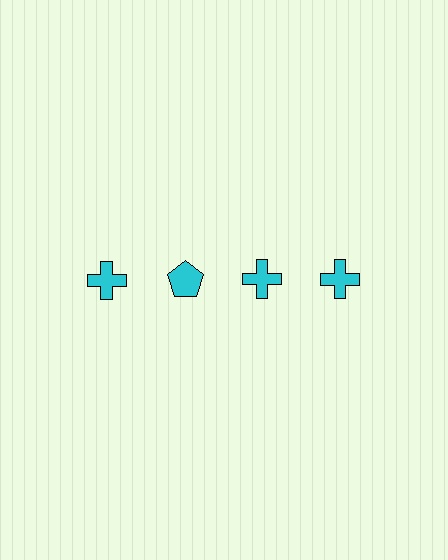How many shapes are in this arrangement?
There are 4 shapes arranged in a grid pattern.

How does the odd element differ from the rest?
It has a different shape: pentagon instead of cross.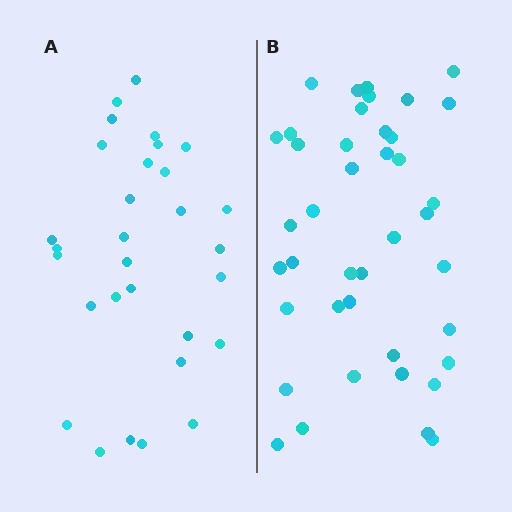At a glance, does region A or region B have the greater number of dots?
Region B (the right region) has more dots.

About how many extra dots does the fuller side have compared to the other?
Region B has roughly 12 or so more dots than region A.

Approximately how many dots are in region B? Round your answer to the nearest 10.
About 40 dots. (The exact count is 41, which rounds to 40.)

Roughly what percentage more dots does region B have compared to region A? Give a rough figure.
About 35% more.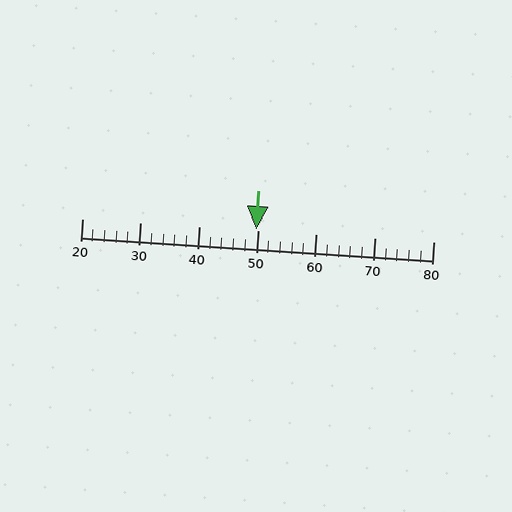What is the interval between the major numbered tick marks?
The major tick marks are spaced 10 units apart.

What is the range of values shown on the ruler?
The ruler shows values from 20 to 80.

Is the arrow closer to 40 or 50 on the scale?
The arrow is closer to 50.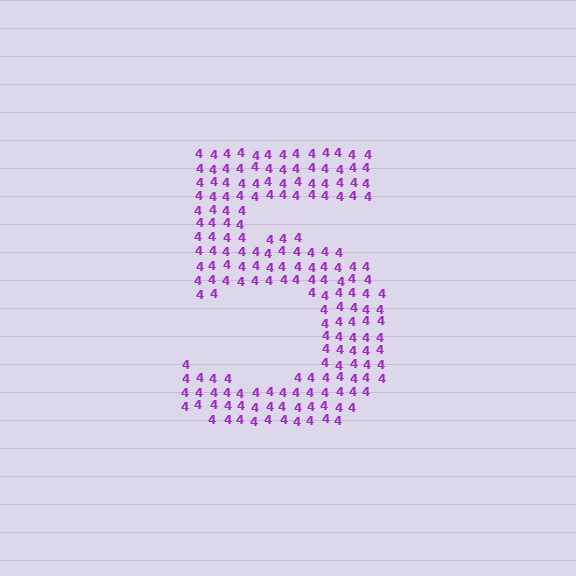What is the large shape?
The large shape is the digit 5.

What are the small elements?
The small elements are digit 4's.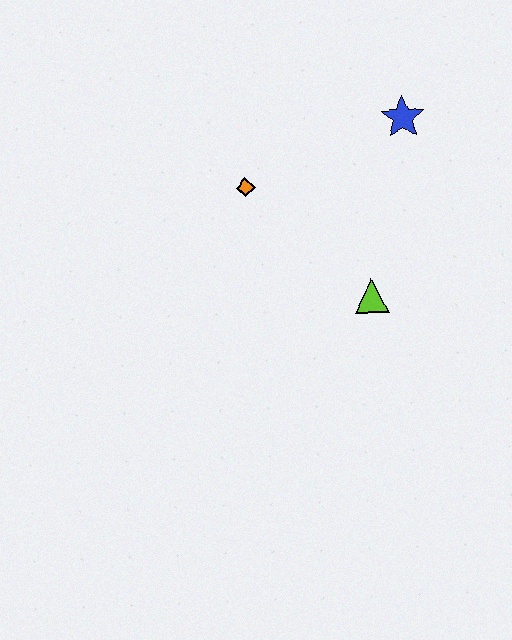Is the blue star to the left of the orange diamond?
No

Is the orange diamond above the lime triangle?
Yes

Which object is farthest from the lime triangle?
The blue star is farthest from the lime triangle.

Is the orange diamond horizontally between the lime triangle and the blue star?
No